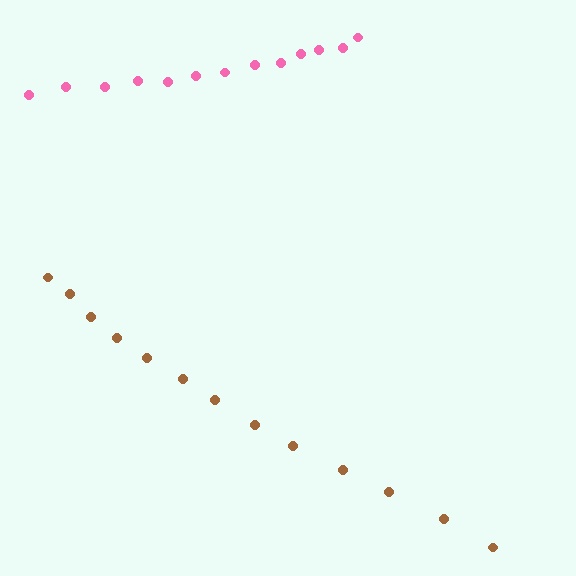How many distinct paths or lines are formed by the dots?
There are 2 distinct paths.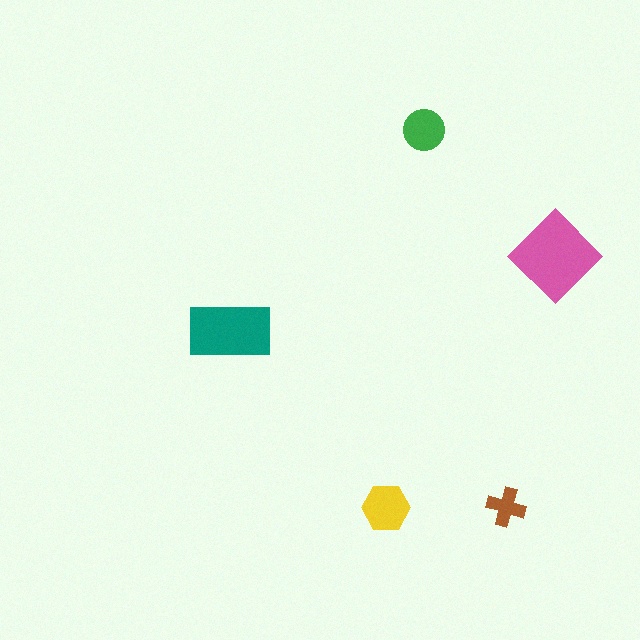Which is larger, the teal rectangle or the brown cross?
The teal rectangle.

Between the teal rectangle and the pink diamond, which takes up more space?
The pink diamond.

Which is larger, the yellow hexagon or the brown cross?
The yellow hexagon.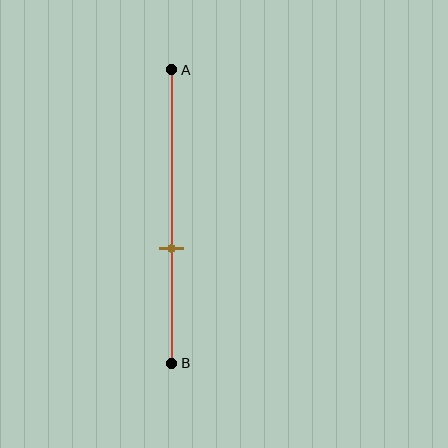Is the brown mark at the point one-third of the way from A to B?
No, the mark is at about 60% from A, not at the 33% one-third point.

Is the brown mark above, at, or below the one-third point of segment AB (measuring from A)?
The brown mark is below the one-third point of segment AB.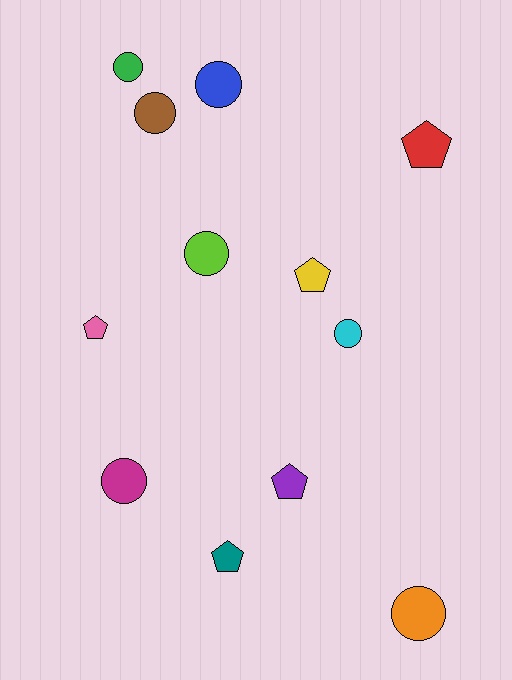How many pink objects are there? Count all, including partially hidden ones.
There is 1 pink object.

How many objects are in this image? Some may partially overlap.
There are 12 objects.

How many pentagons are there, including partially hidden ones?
There are 5 pentagons.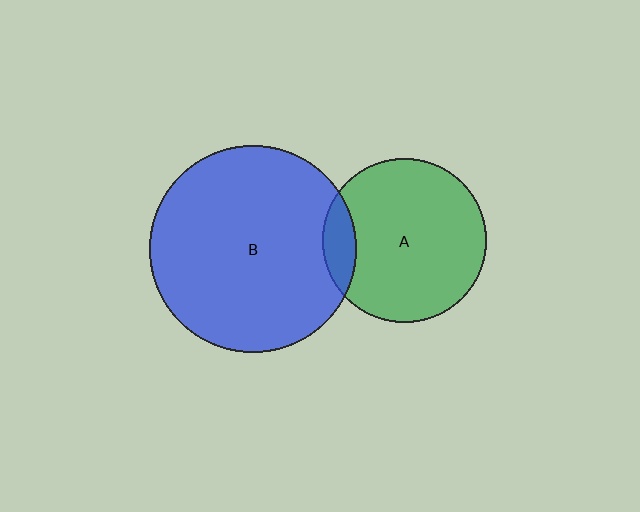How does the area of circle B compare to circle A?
Approximately 1.6 times.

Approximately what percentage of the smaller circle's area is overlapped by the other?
Approximately 10%.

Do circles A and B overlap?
Yes.